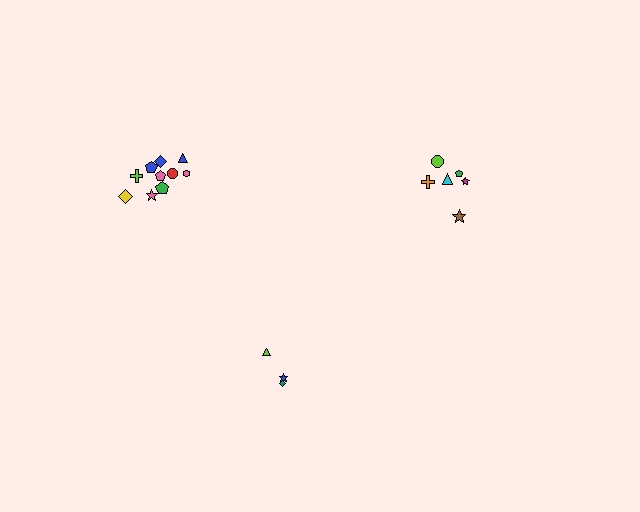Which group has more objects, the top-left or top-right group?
The top-left group.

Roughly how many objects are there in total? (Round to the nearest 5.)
Roughly 20 objects in total.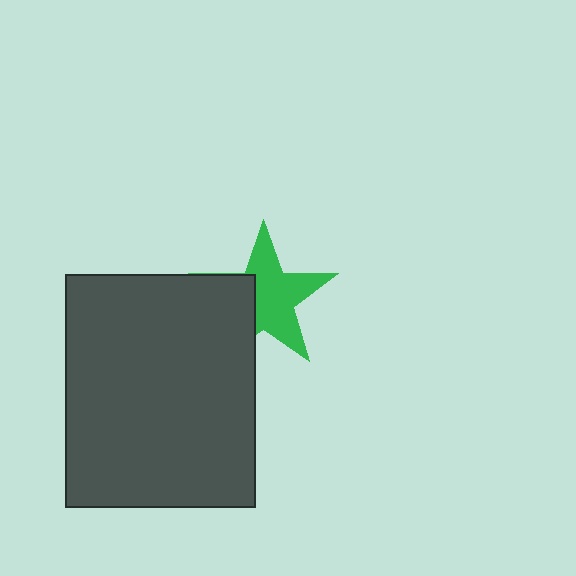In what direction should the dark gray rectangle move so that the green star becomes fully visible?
The dark gray rectangle should move left. That is the shortest direction to clear the overlap and leave the green star fully visible.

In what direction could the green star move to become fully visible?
The green star could move right. That would shift it out from behind the dark gray rectangle entirely.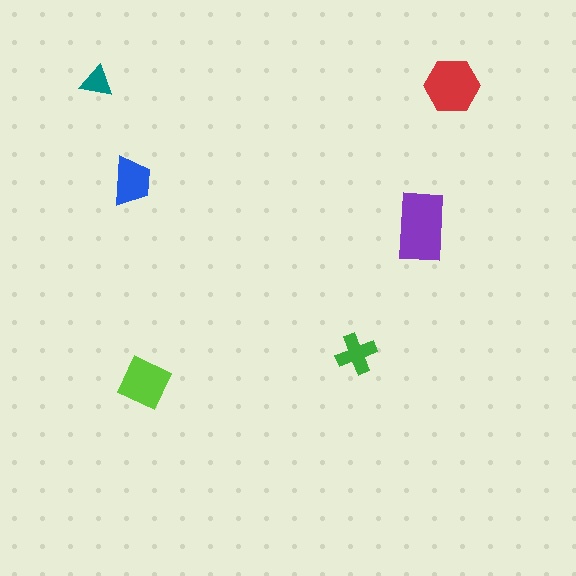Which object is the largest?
The purple rectangle.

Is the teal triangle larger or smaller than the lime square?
Smaller.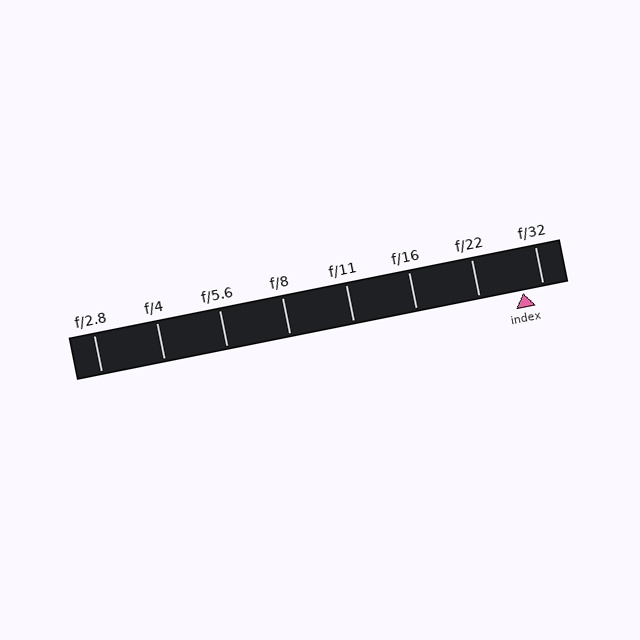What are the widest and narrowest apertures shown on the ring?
The widest aperture shown is f/2.8 and the narrowest is f/32.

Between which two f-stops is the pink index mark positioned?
The index mark is between f/22 and f/32.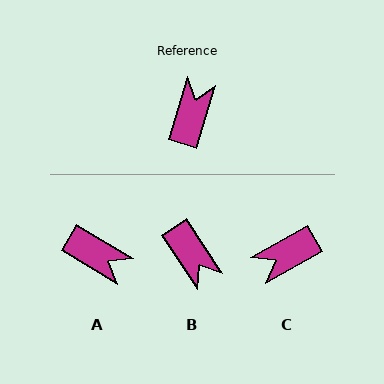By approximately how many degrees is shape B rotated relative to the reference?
Approximately 129 degrees clockwise.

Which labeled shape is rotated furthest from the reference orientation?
C, about 137 degrees away.